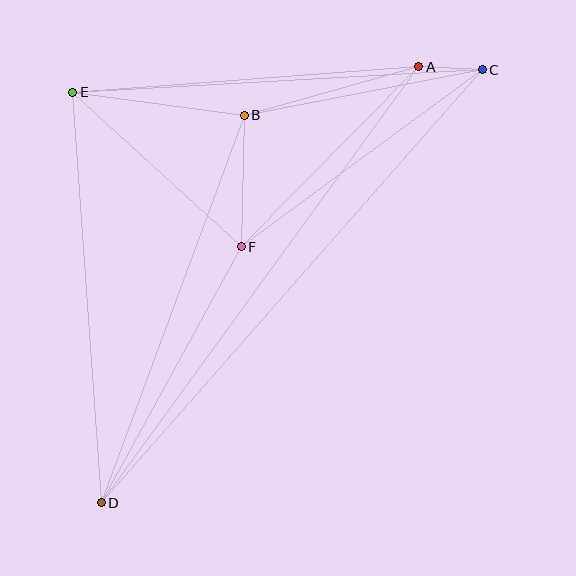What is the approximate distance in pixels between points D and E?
The distance between D and E is approximately 412 pixels.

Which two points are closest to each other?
Points A and C are closest to each other.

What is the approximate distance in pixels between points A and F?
The distance between A and F is approximately 253 pixels.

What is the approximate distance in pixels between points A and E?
The distance between A and E is approximately 347 pixels.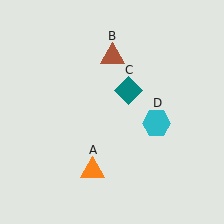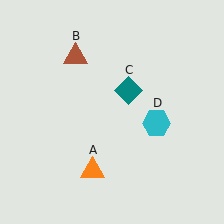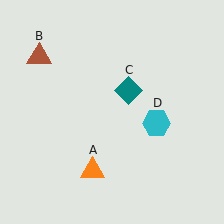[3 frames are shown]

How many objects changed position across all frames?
1 object changed position: brown triangle (object B).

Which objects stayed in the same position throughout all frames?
Orange triangle (object A) and teal diamond (object C) and cyan hexagon (object D) remained stationary.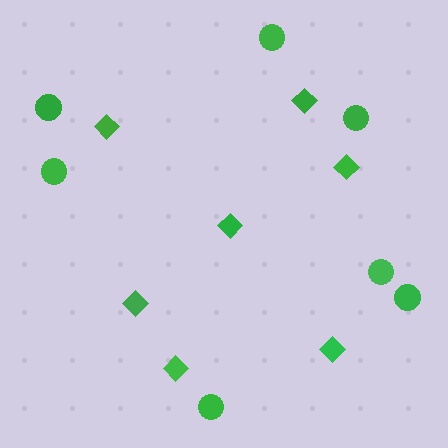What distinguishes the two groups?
There are 2 groups: one group of circles (7) and one group of diamonds (7).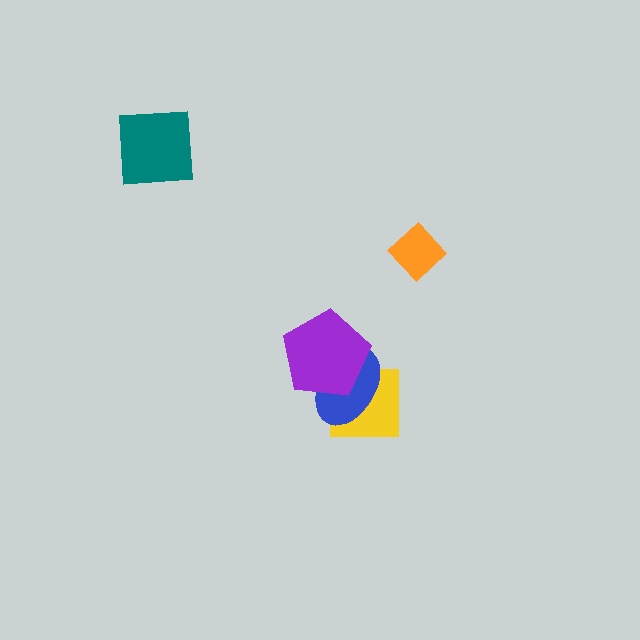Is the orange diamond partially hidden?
No, no other shape covers it.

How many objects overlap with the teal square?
0 objects overlap with the teal square.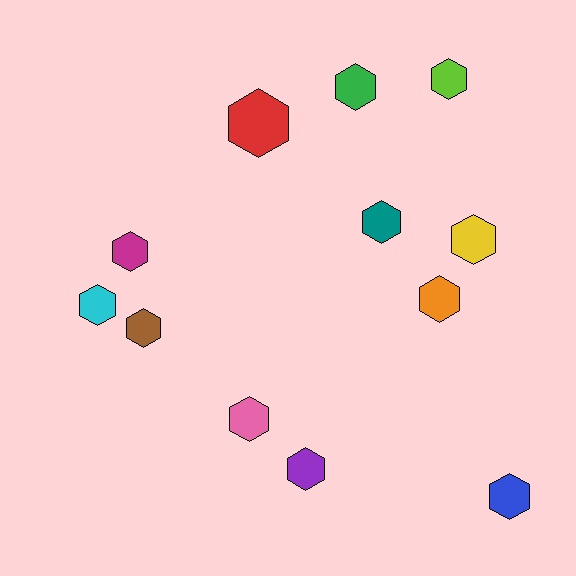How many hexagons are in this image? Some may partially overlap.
There are 12 hexagons.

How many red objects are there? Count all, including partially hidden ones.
There is 1 red object.